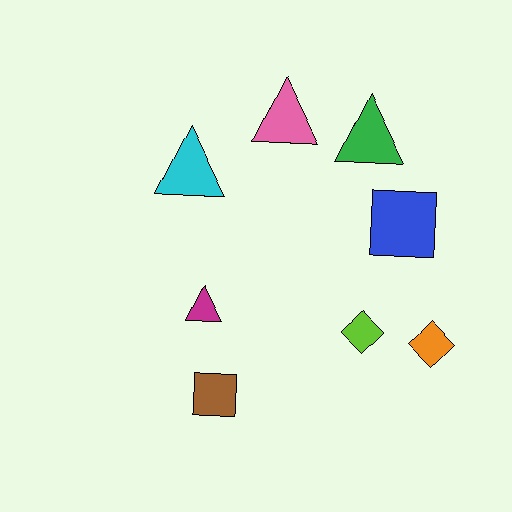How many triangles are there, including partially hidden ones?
There are 4 triangles.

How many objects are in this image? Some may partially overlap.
There are 8 objects.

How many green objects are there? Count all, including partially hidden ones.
There is 1 green object.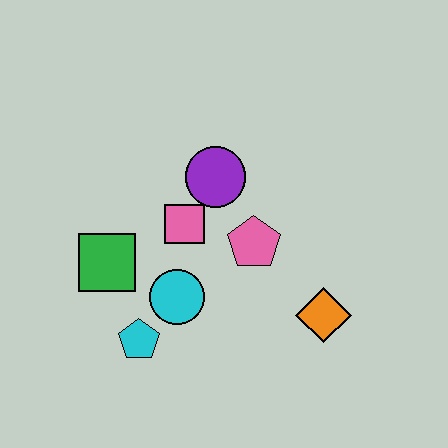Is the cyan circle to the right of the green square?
Yes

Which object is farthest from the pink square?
The orange diamond is farthest from the pink square.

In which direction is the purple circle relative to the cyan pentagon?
The purple circle is above the cyan pentagon.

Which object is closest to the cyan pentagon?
The cyan circle is closest to the cyan pentagon.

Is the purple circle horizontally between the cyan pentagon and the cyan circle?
No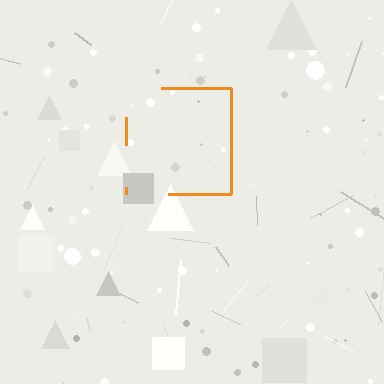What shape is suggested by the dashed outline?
The dashed outline suggests a square.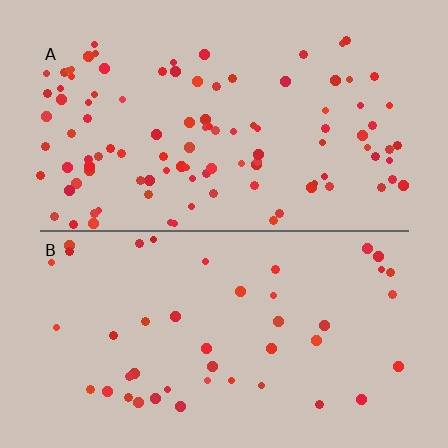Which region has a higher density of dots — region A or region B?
A (the top).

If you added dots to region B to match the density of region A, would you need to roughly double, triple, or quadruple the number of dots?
Approximately double.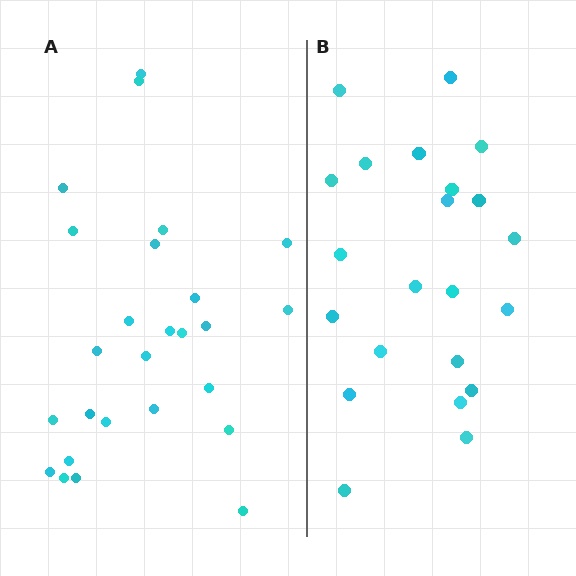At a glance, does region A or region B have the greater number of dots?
Region A (the left region) has more dots.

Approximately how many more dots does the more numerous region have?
Region A has about 4 more dots than region B.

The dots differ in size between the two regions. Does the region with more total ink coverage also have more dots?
No. Region B has more total ink coverage because its dots are larger, but region A actually contains more individual dots. Total area can be misleading — the number of items is what matters here.